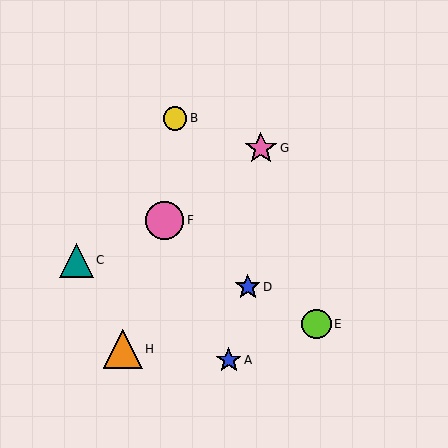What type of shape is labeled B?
Shape B is a yellow circle.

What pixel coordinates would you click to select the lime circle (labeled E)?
Click at (316, 324) to select the lime circle E.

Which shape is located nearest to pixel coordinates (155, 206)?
The pink circle (labeled F) at (165, 220) is nearest to that location.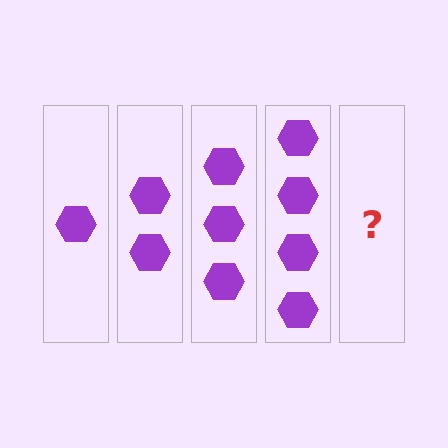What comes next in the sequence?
The next element should be 5 hexagons.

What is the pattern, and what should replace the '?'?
The pattern is that each step adds one more hexagon. The '?' should be 5 hexagons.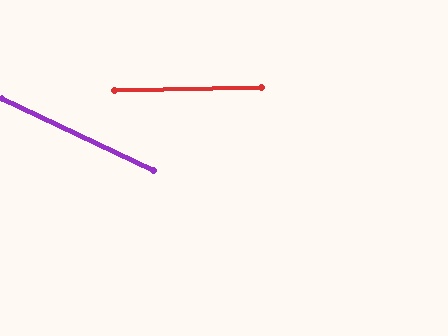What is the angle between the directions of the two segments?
Approximately 27 degrees.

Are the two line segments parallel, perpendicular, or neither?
Neither parallel nor perpendicular — they differ by about 27°.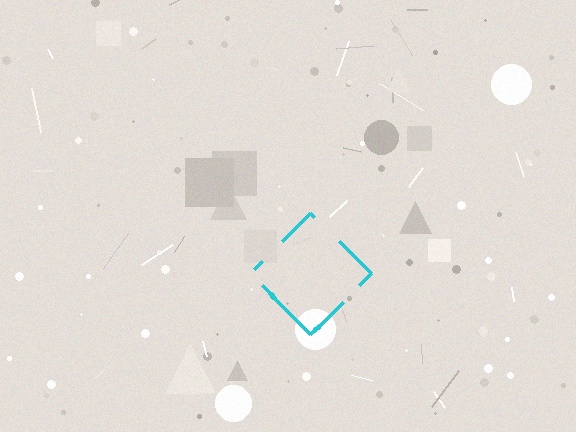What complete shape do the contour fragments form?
The contour fragments form a diamond.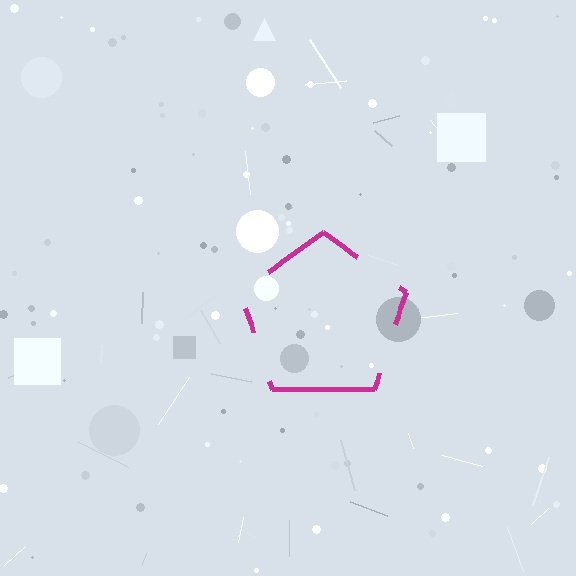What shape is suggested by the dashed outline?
The dashed outline suggests a pentagon.